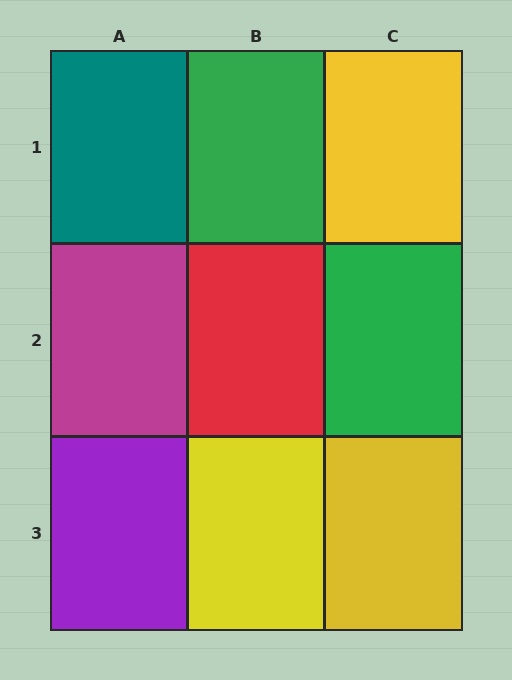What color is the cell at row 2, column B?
Red.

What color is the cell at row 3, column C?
Yellow.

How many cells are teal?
1 cell is teal.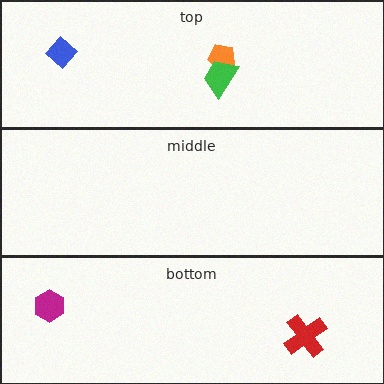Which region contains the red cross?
The bottom region.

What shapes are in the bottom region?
The magenta hexagon, the red cross.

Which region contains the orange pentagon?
The top region.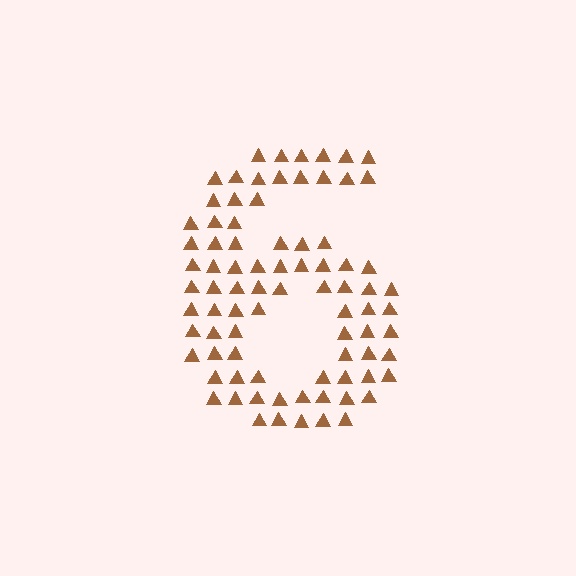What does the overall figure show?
The overall figure shows the digit 6.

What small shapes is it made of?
It is made of small triangles.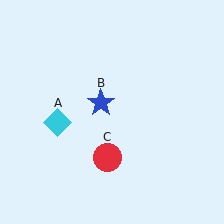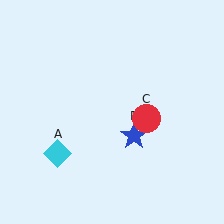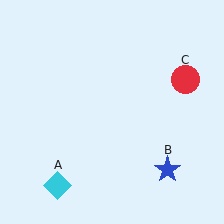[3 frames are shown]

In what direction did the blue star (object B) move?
The blue star (object B) moved down and to the right.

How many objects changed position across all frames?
3 objects changed position: cyan diamond (object A), blue star (object B), red circle (object C).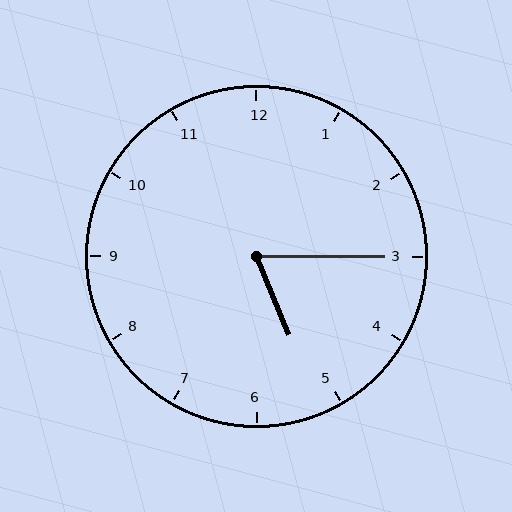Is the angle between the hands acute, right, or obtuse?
It is acute.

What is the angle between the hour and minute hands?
Approximately 68 degrees.